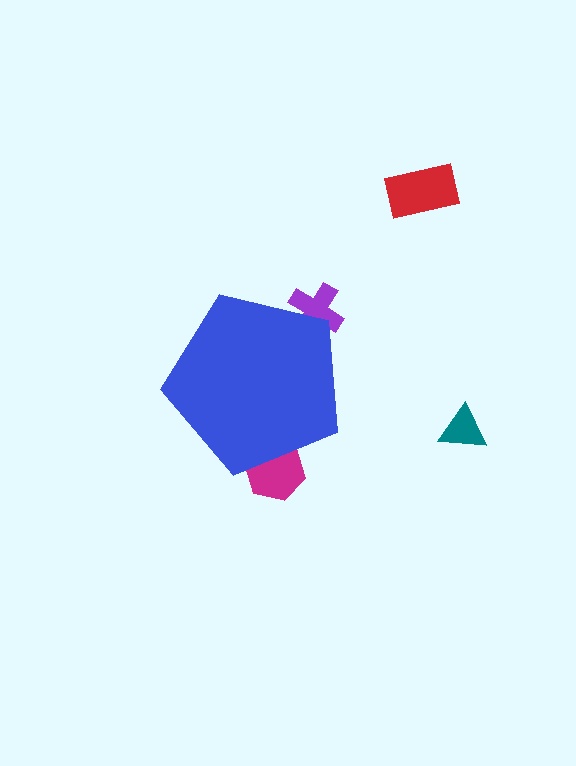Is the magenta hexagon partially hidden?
Yes, the magenta hexagon is partially hidden behind the blue pentagon.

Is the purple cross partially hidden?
Yes, the purple cross is partially hidden behind the blue pentagon.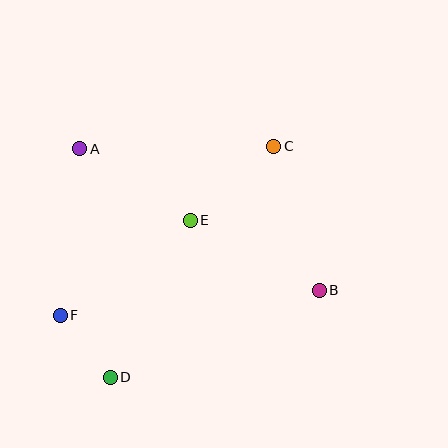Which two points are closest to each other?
Points D and F are closest to each other.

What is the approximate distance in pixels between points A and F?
The distance between A and F is approximately 168 pixels.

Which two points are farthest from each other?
Points C and D are farthest from each other.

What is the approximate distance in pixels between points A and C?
The distance between A and C is approximately 194 pixels.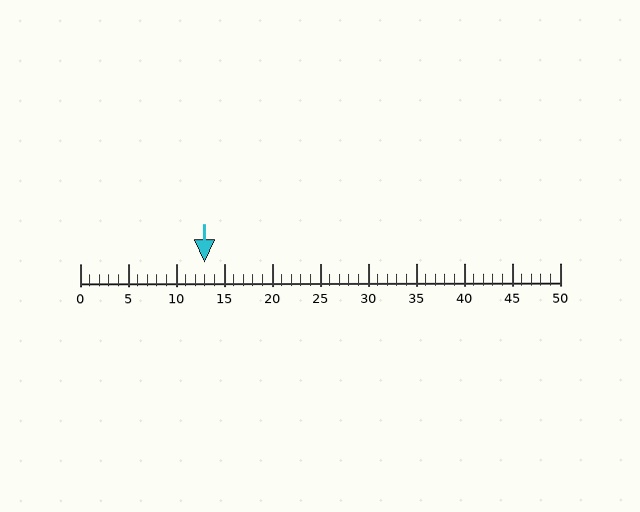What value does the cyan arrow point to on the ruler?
The cyan arrow points to approximately 13.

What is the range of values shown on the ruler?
The ruler shows values from 0 to 50.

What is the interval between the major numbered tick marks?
The major tick marks are spaced 5 units apart.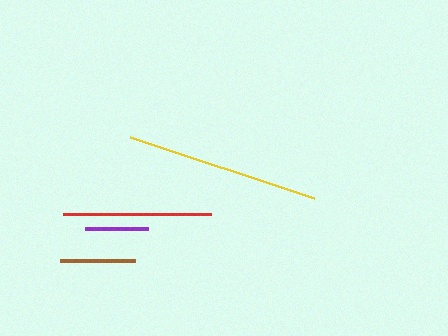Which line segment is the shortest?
The purple line is the shortest at approximately 63 pixels.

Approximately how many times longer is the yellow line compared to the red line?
The yellow line is approximately 1.3 times the length of the red line.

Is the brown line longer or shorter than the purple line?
The brown line is longer than the purple line.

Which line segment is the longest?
The yellow line is the longest at approximately 194 pixels.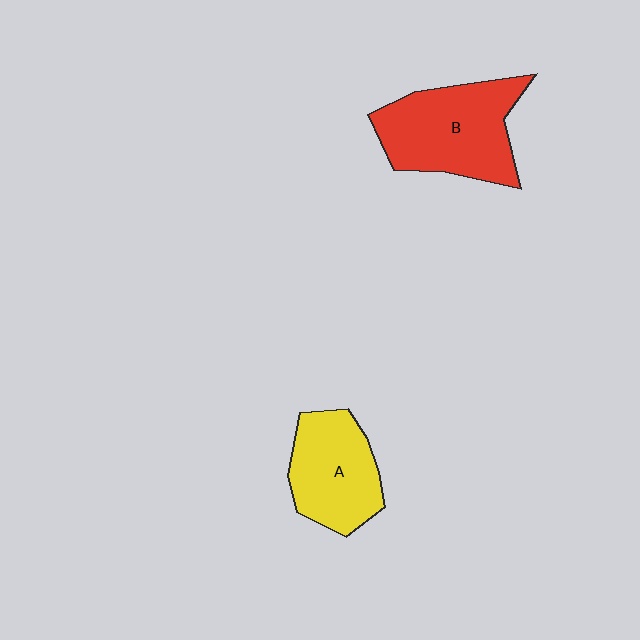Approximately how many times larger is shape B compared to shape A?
Approximately 1.3 times.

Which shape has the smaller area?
Shape A (yellow).